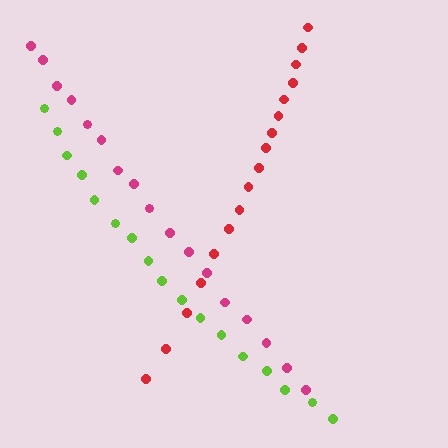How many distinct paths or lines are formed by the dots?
There are 3 distinct paths.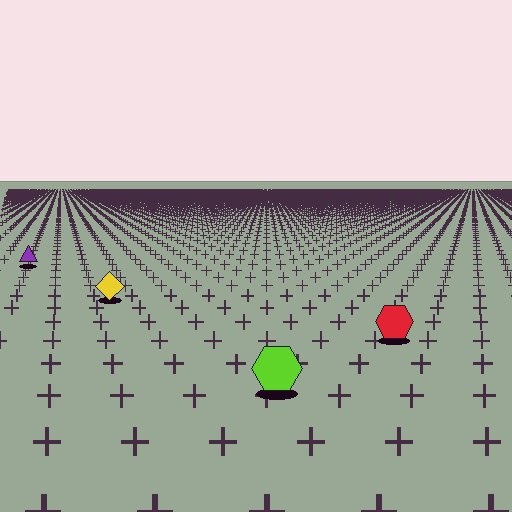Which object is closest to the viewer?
The lime hexagon is closest. The texture marks near it are larger and more spread out.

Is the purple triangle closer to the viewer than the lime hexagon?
No. The lime hexagon is closer — you can tell from the texture gradient: the ground texture is coarser near it.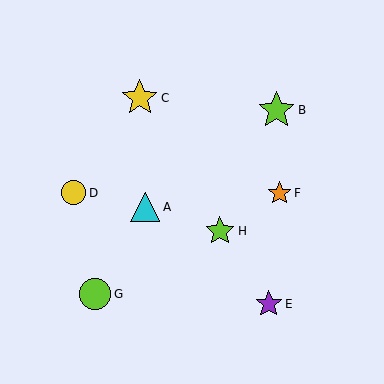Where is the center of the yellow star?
The center of the yellow star is at (140, 98).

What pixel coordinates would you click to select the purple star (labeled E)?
Click at (269, 304) to select the purple star E.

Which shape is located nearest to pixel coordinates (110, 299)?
The lime circle (labeled G) at (95, 294) is nearest to that location.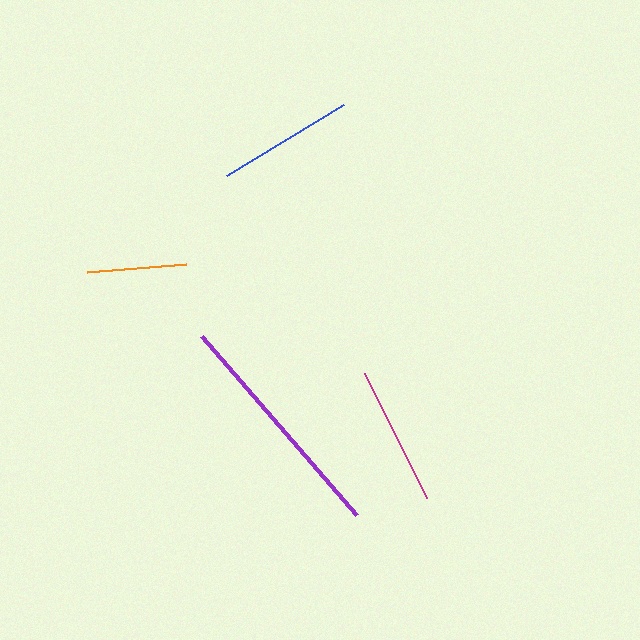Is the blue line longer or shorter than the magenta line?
The magenta line is longer than the blue line.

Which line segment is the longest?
The purple line is the longest at approximately 237 pixels.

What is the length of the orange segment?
The orange segment is approximately 99 pixels long.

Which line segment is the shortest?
The orange line is the shortest at approximately 99 pixels.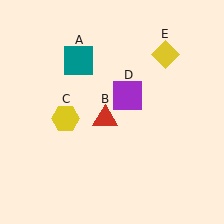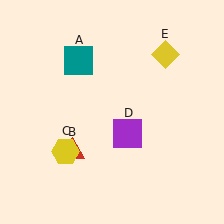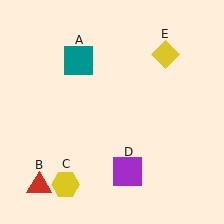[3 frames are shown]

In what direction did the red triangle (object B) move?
The red triangle (object B) moved down and to the left.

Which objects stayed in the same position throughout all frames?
Teal square (object A) and yellow diamond (object E) remained stationary.